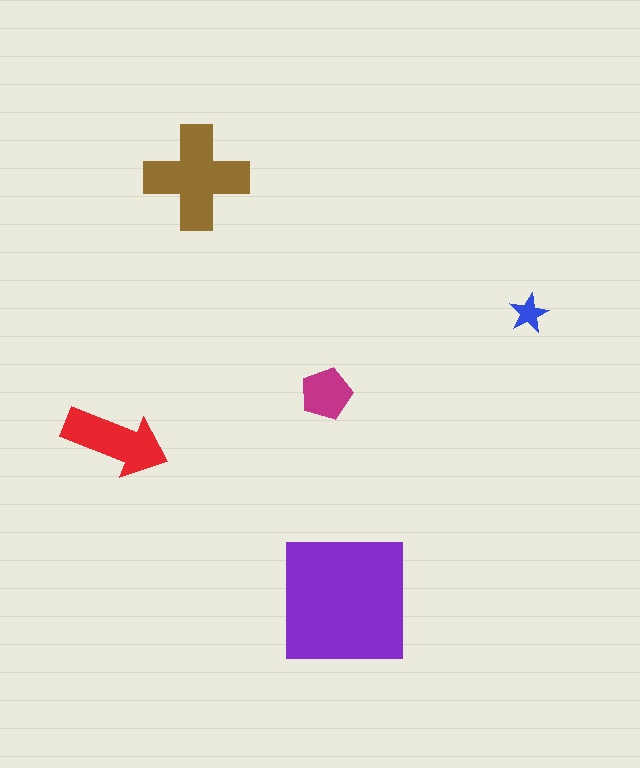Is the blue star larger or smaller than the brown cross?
Smaller.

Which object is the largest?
The purple square.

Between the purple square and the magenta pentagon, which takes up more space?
The purple square.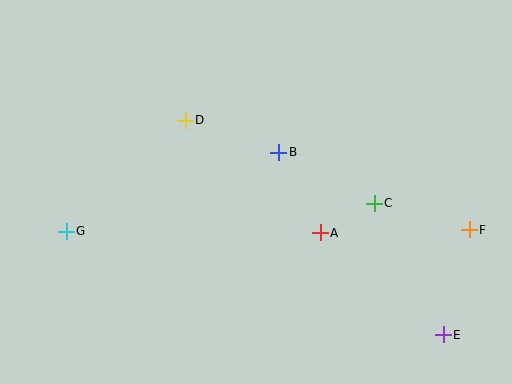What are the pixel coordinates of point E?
Point E is at (443, 335).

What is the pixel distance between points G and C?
The distance between G and C is 309 pixels.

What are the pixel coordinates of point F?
Point F is at (469, 230).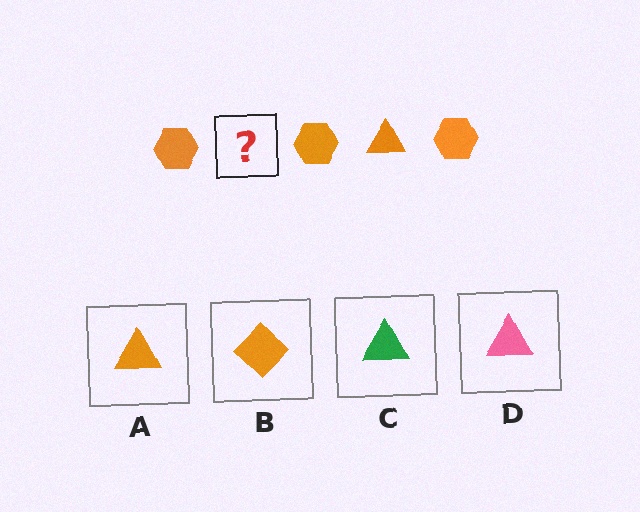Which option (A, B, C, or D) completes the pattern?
A.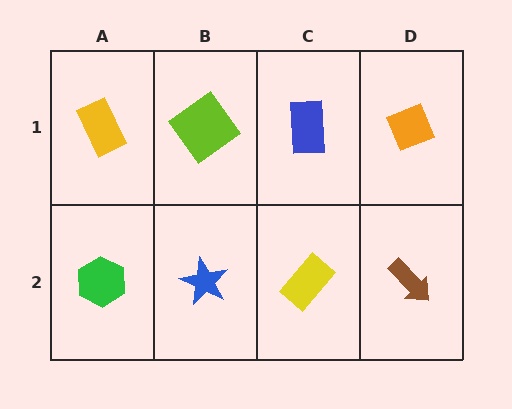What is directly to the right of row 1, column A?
A lime diamond.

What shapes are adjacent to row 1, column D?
A brown arrow (row 2, column D), a blue rectangle (row 1, column C).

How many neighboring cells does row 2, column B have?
3.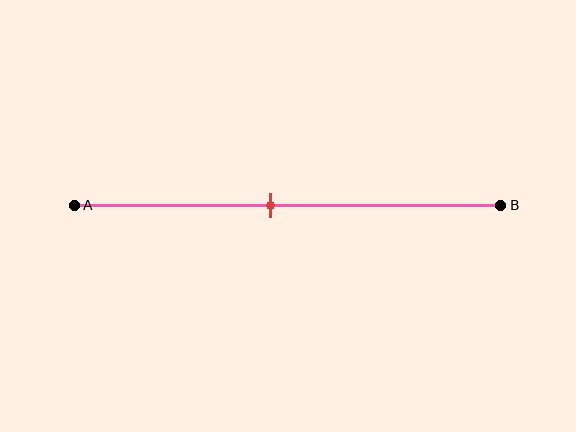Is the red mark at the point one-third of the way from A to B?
No, the mark is at about 45% from A, not at the 33% one-third point.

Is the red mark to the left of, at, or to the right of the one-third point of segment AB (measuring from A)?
The red mark is to the right of the one-third point of segment AB.